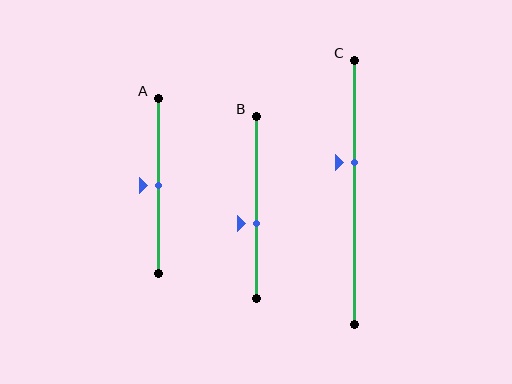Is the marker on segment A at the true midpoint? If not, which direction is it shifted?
Yes, the marker on segment A is at the true midpoint.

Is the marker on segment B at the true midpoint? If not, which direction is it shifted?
No, the marker on segment B is shifted downward by about 9% of the segment length.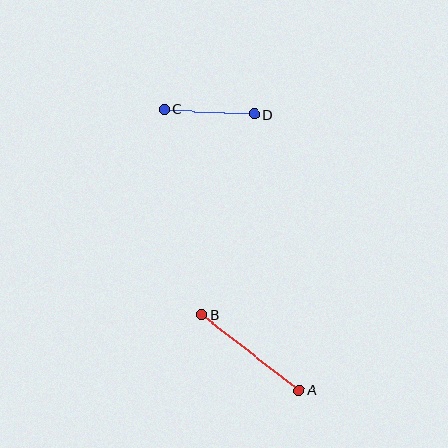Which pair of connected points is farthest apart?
Points A and B are farthest apart.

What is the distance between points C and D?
The distance is approximately 90 pixels.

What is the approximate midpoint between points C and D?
The midpoint is at approximately (209, 112) pixels.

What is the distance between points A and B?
The distance is approximately 124 pixels.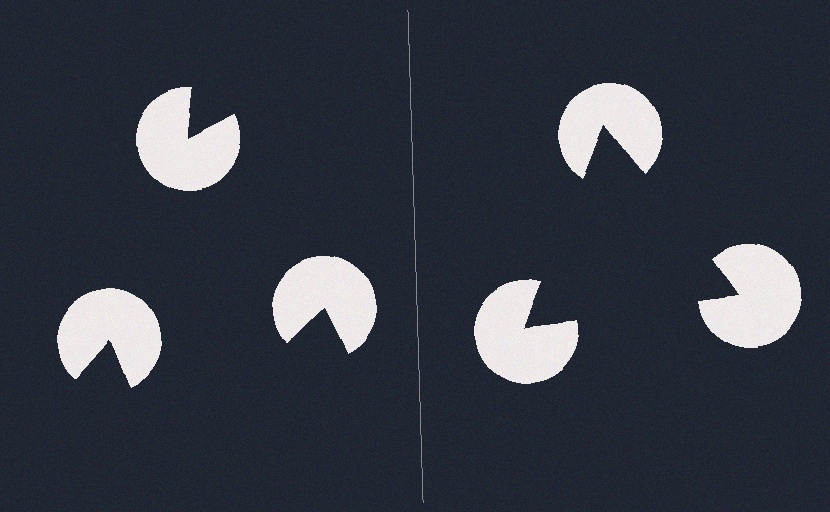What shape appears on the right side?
An illusory triangle.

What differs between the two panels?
The pac-man discs are positioned identically on both sides; only the wedge orientations differ. On the right they align to a triangle; on the left they are misaligned.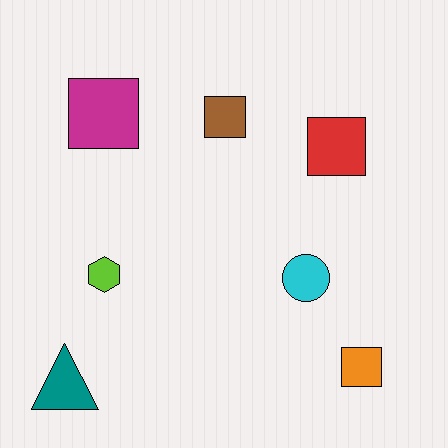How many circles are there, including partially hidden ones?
There is 1 circle.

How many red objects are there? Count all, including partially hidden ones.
There is 1 red object.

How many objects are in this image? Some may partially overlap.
There are 7 objects.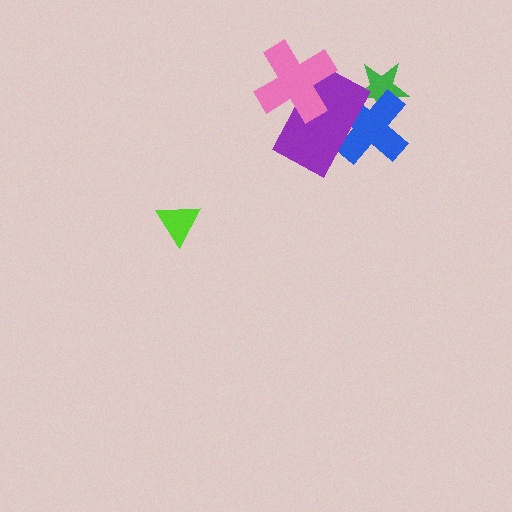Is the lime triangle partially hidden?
No, no other shape covers it.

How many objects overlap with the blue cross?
2 objects overlap with the blue cross.